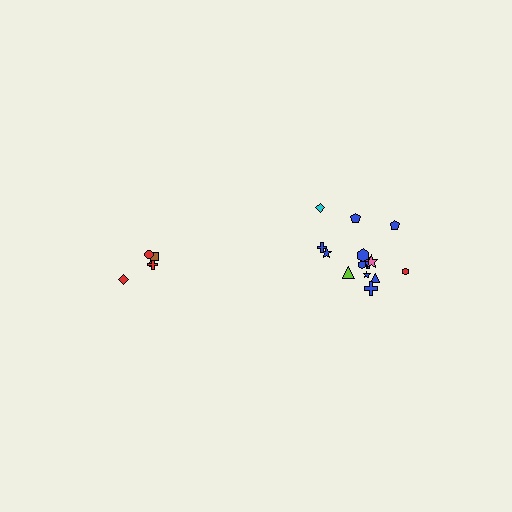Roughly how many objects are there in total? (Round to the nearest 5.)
Roughly 20 objects in total.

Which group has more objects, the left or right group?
The right group.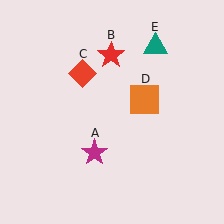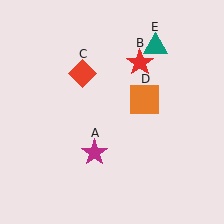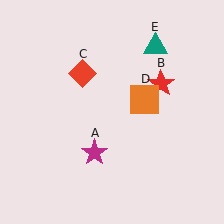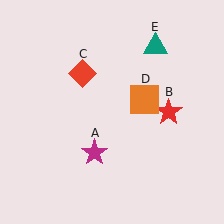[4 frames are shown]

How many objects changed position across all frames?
1 object changed position: red star (object B).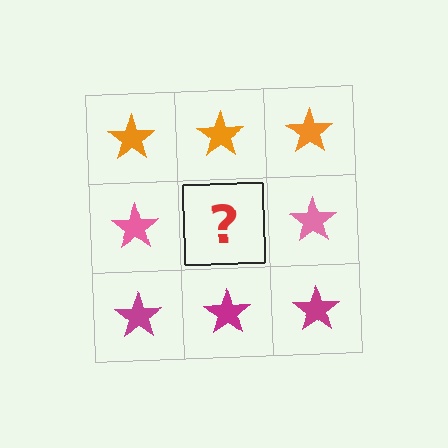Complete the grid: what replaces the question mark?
The question mark should be replaced with a pink star.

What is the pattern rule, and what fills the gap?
The rule is that each row has a consistent color. The gap should be filled with a pink star.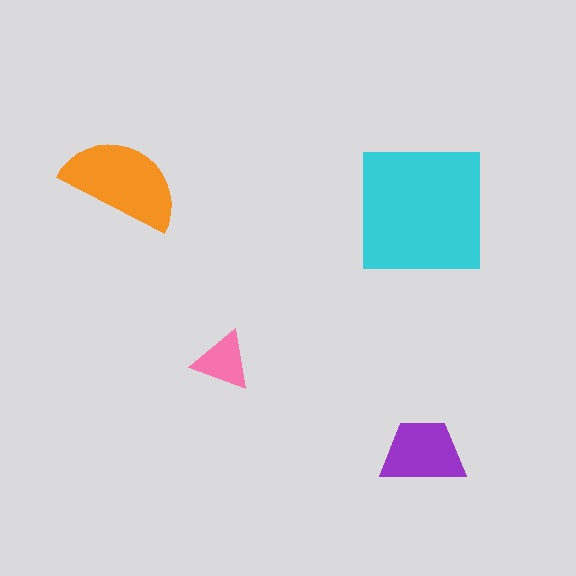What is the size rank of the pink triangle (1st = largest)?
4th.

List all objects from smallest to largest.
The pink triangle, the purple trapezoid, the orange semicircle, the cyan square.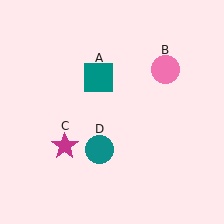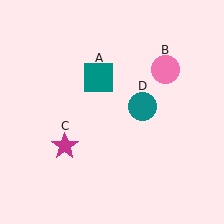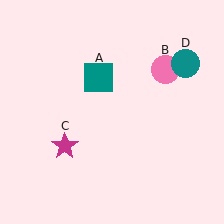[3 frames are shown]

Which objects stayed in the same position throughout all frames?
Teal square (object A) and pink circle (object B) and magenta star (object C) remained stationary.